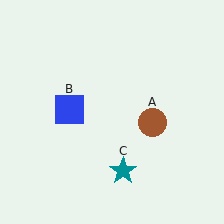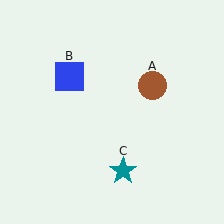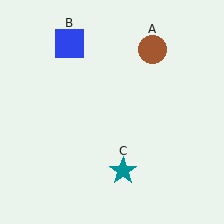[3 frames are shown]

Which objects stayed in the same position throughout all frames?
Teal star (object C) remained stationary.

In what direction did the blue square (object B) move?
The blue square (object B) moved up.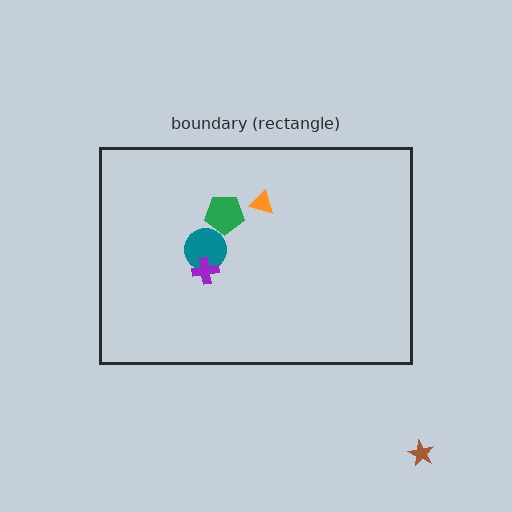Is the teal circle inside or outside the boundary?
Inside.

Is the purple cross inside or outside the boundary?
Inside.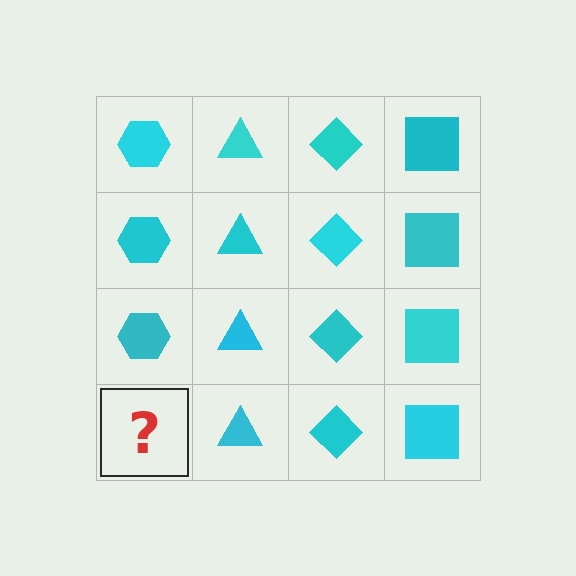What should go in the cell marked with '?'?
The missing cell should contain a cyan hexagon.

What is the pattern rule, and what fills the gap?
The rule is that each column has a consistent shape. The gap should be filled with a cyan hexagon.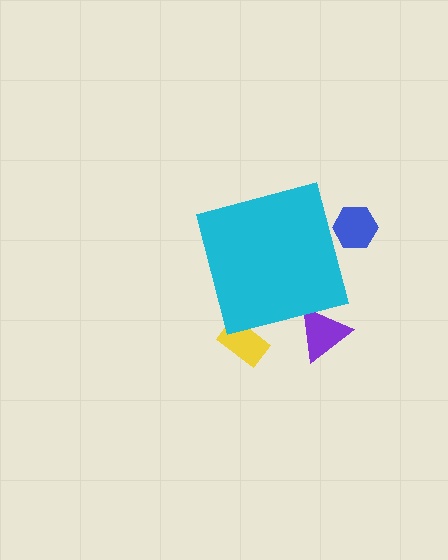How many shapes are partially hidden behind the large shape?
3 shapes are partially hidden.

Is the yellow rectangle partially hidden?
Yes, the yellow rectangle is partially hidden behind the cyan square.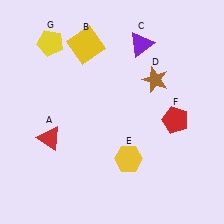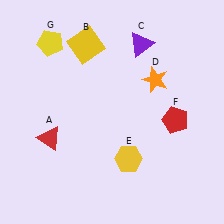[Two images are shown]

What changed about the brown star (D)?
In Image 1, D is brown. In Image 2, it changed to orange.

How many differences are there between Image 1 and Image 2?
There is 1 difference between the two images.